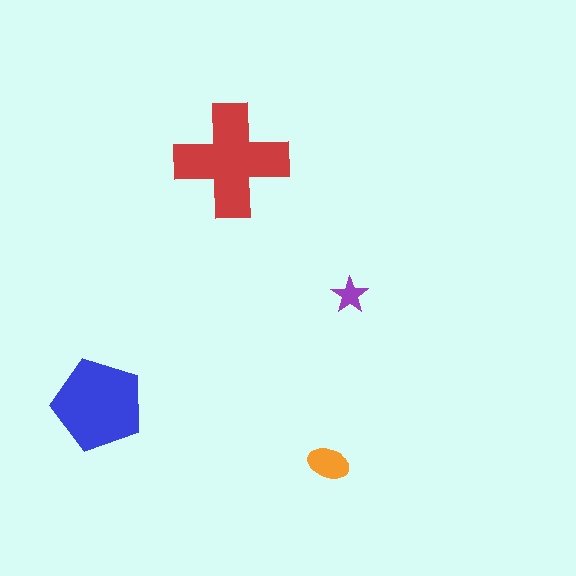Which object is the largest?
The red cross.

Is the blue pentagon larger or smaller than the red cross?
Smaller.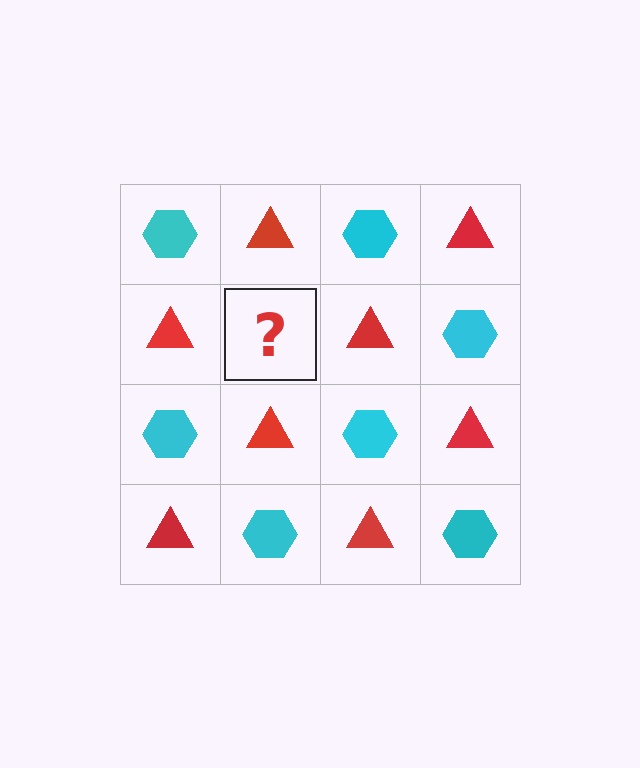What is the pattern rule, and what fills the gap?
The rule is that it alternates cyan hexagon and red triangle in a checkerboard pattern. The gap should be filled with a cyan hexagon.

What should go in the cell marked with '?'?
The missing cell should contain a cyan hexagon.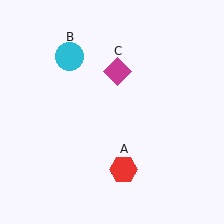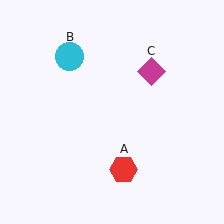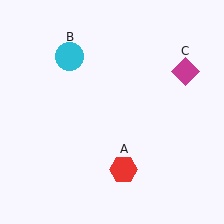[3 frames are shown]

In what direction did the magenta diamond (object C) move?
The magenta diamond (object C) moved right.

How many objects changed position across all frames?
1 object changed position: magenta diamond (object C).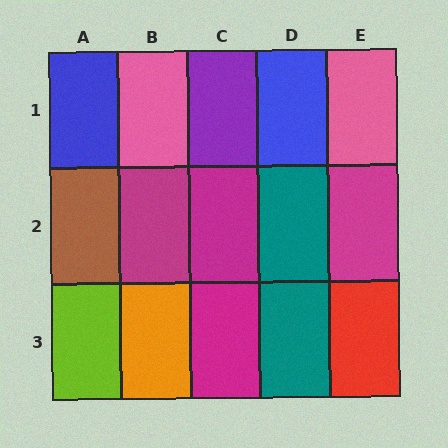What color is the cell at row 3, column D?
Teal.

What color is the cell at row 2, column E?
Magenta.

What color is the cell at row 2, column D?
Teal.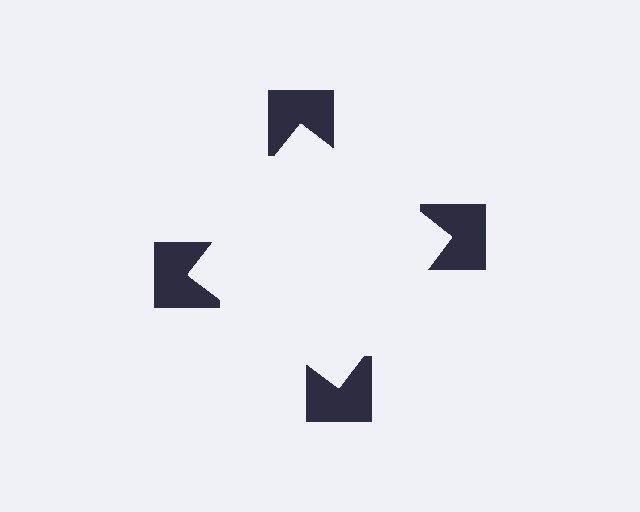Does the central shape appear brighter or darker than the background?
It typically appears slightly brighter than the background, even though no actual brightness change is drawn.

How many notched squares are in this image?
There are 4 — one at each vertex of the illusory square.